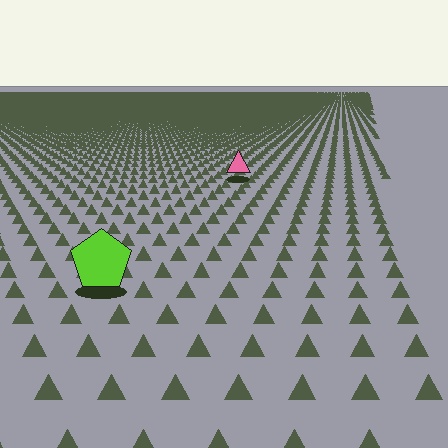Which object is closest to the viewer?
The lime pentagon is closest. The texture marks near it are larger and more spread out.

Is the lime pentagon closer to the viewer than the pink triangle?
Yes. The lime pentagon is closer — you can tell from the texture gradient: the ground texture is coarser near it.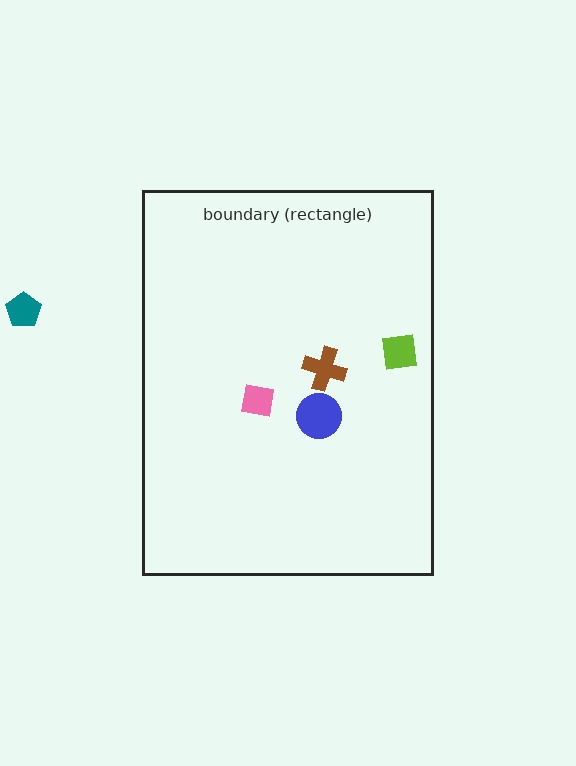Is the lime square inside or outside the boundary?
Inside.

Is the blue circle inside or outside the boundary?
Inside.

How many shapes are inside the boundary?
4 inside, 1 outside.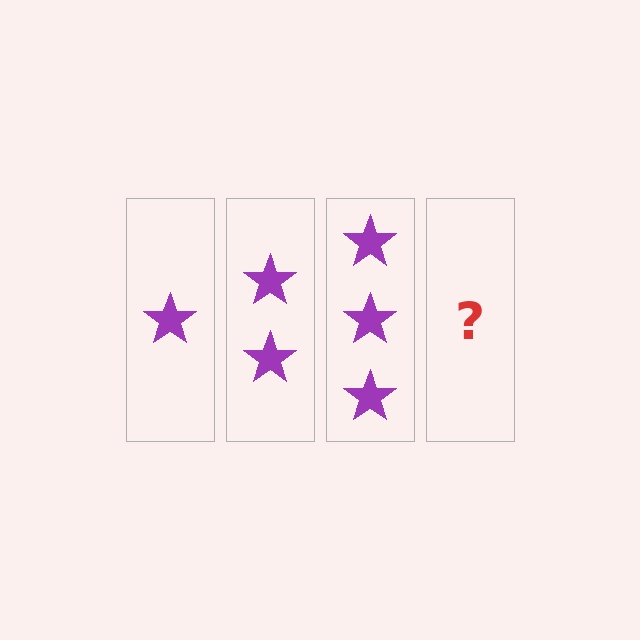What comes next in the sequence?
The next element should be 4 stars.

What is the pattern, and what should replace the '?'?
The pattern is that each step adds one more star. The '?' should be 4 stars.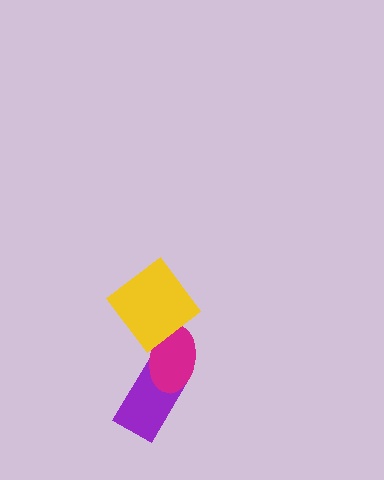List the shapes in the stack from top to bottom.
From top to bottom: the yellow diamond, the magenta ellipse, the purple rectangle.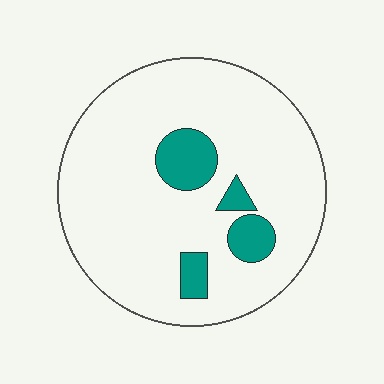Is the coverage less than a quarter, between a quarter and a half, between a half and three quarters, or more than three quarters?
Less than a quarter.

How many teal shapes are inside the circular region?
4.